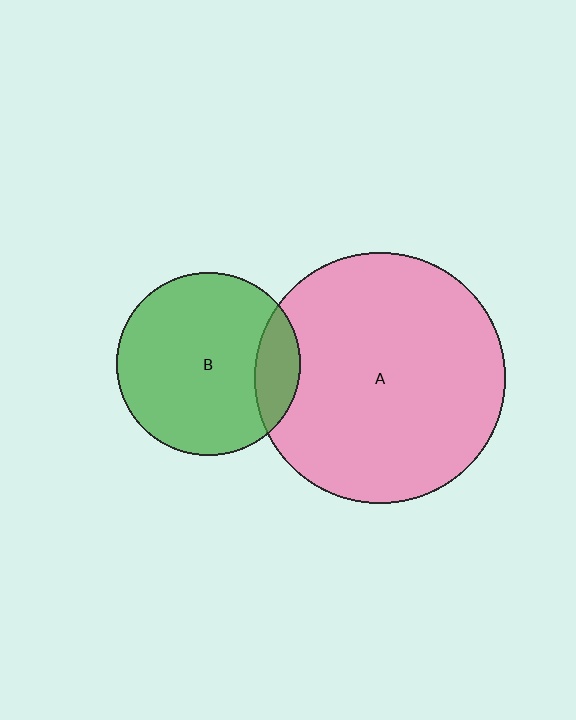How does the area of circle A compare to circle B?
Approximately 1.9 times.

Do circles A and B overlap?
Yes.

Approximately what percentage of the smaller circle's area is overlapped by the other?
Approximately 15%.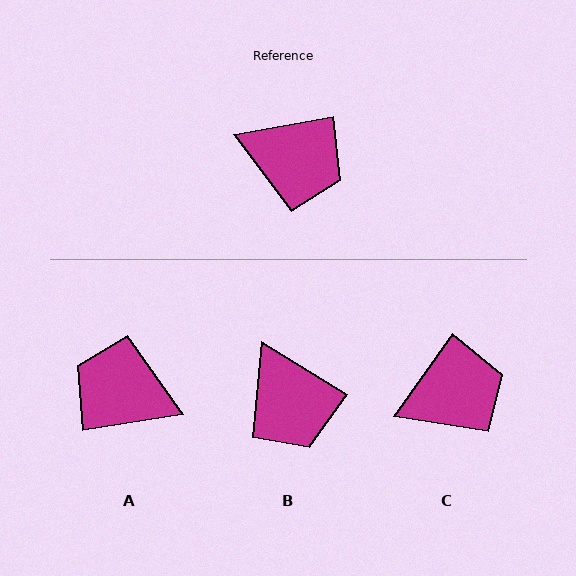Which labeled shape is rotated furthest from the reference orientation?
A, about 178 degrees away.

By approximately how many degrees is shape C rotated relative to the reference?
Approximately 44 degrees counter-clockwise.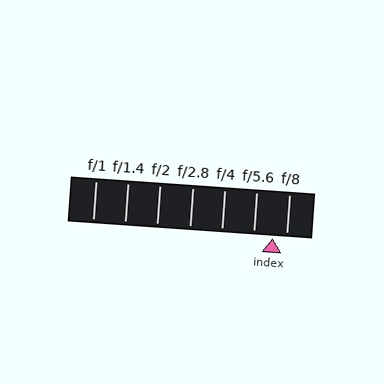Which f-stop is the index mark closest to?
The index mark is closest to f/8.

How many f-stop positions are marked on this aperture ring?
There are 7 f-stop positions marked.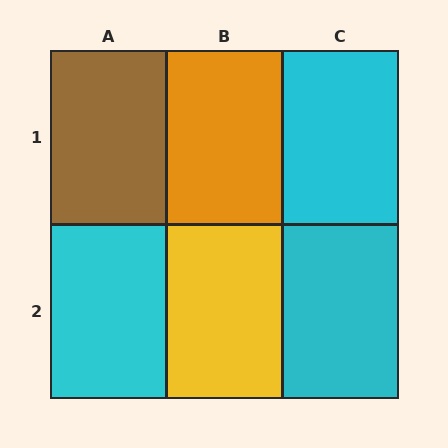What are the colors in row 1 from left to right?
Brown, orange, cyan.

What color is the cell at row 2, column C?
Cyan.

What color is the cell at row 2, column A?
Cyan.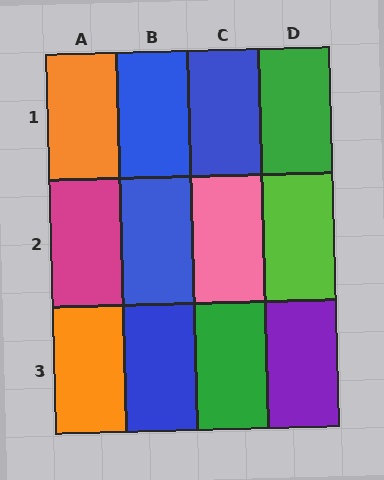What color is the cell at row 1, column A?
Orange.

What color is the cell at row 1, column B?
Blue.